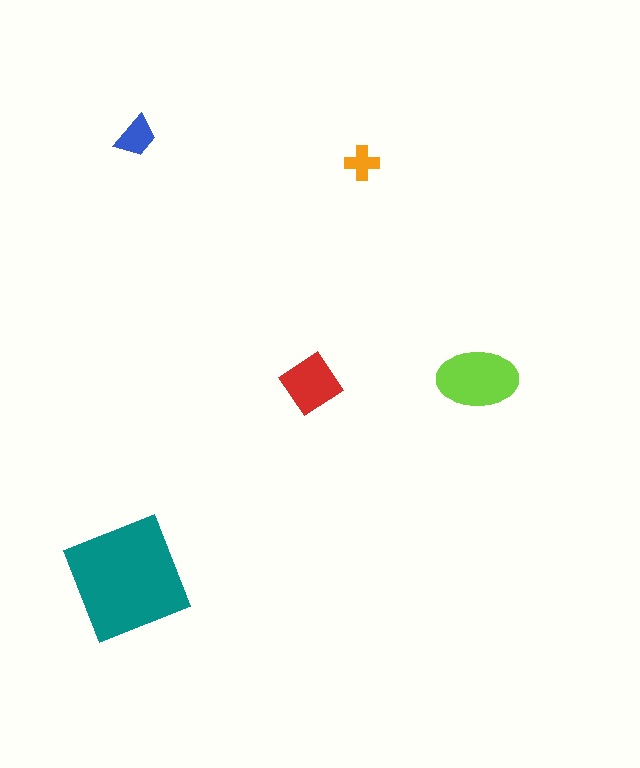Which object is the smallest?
The orange cross.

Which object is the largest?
The teal square.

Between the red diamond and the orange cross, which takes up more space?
The red diamond.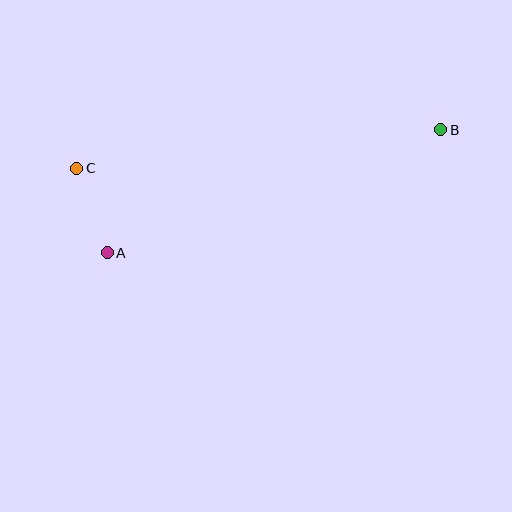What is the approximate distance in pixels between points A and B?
The distance between A and B is approximately 356 pixels.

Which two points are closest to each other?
Points A and C are closest to each other.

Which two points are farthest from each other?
Points B and C are farthest from each other.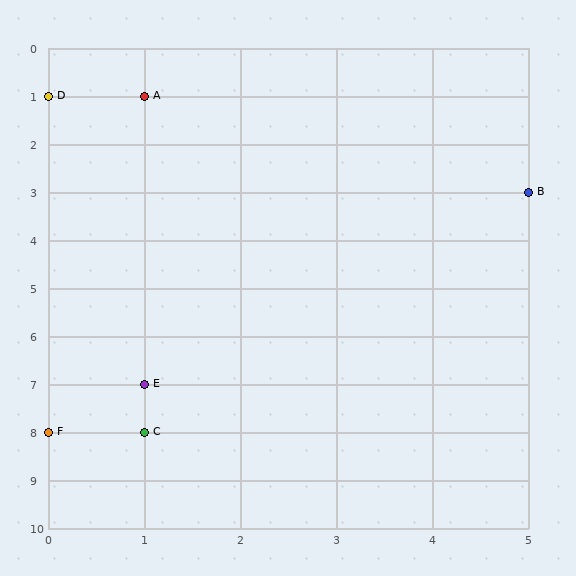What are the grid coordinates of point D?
Point D is at grid coordinates (0, 1).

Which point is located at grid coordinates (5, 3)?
Point B is at (5, 3).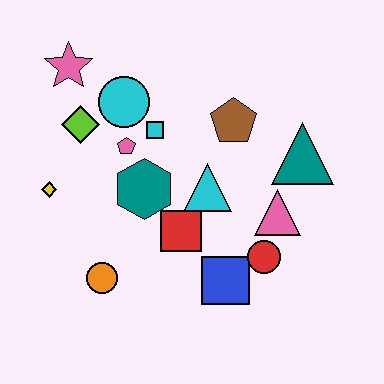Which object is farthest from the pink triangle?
The pink star is farthest from the pink triangle.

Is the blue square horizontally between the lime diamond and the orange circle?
No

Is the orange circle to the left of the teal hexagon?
Yes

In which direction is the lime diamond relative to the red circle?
The lime diamond is to the left of the red circle.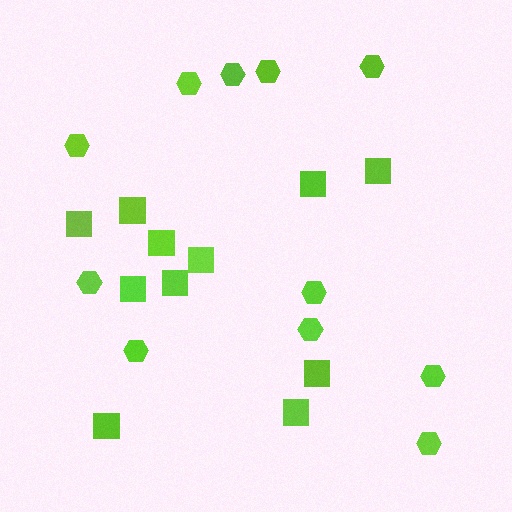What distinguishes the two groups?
There are 2 groups: one group of hexagons (11) and one group of squares (11).